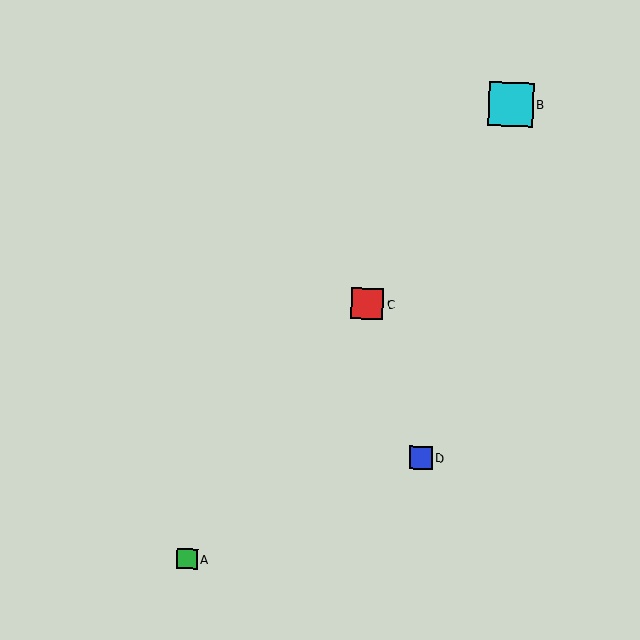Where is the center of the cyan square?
The center of the cyan square is at (511, 104).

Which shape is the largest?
The cyan square (labeled B) is the largest.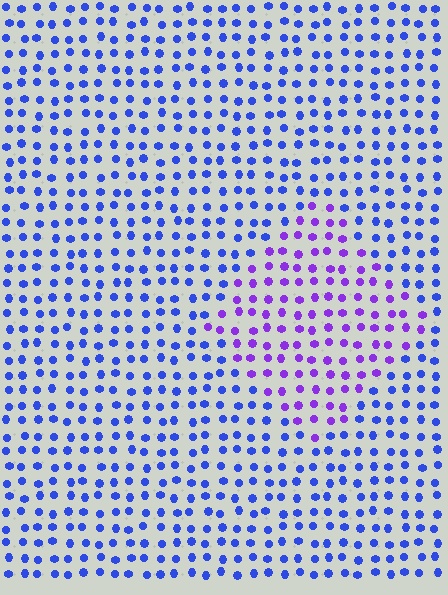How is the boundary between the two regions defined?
The boundary is defined purely by a slight shift in hue (about 41 degrees). Spacing, size, and orientation are identical on both sides.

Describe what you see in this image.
The image is filled with small blue elements in a uniform arrangement. A diamond-shaped region is visible where the elements are tinted to a slightly different hue, forming a subtle color boundary.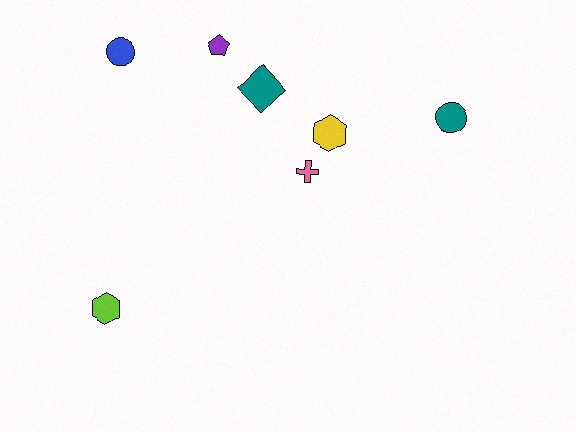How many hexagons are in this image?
There are 2 hexagons.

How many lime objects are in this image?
There is 1 lime object.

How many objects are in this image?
There are 7 objects.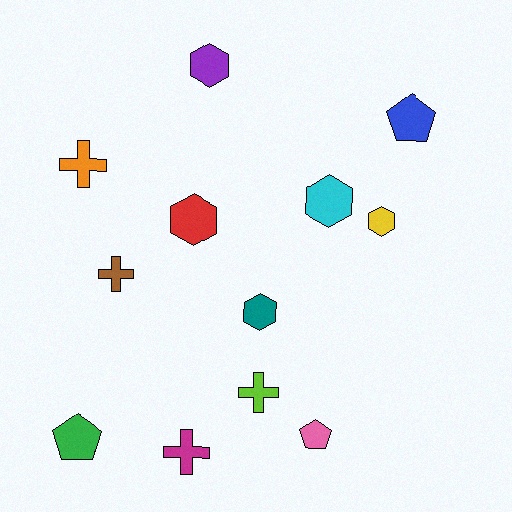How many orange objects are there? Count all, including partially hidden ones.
There is 1 orange object.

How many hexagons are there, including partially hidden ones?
There are 5 hexagons.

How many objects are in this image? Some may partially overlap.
There are 12 objects.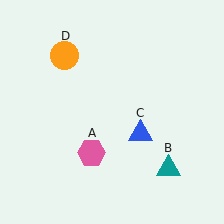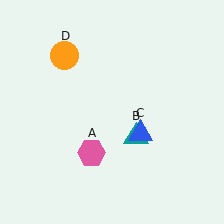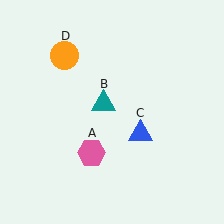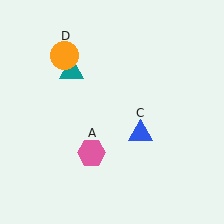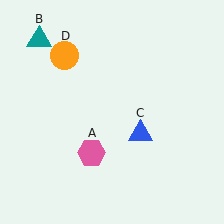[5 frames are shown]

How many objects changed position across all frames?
1 object changed position: teal triangle (object B).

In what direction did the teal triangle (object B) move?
The teal triangle (object B) moved up and to the left.